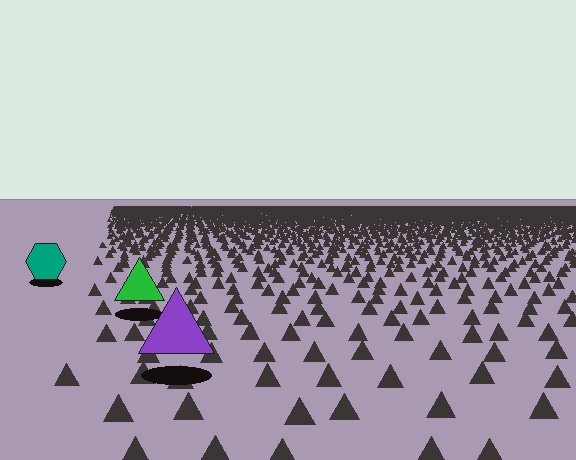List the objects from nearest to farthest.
From nearest to farthest: the purple triangle, the green triangle, the teal hexagon.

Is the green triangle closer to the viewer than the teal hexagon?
Yes. The green triangle is closer — you can tell from the texture gradient: the ground texture is coarser near it.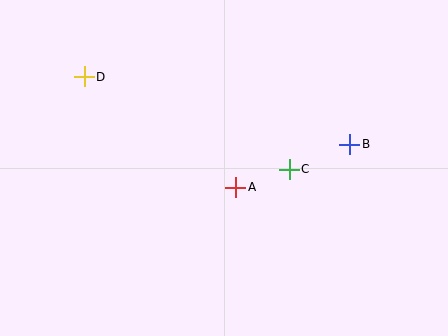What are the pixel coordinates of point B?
Point B is at (350, 144).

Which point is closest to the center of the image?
Point A at (236, 187) is closest to the center.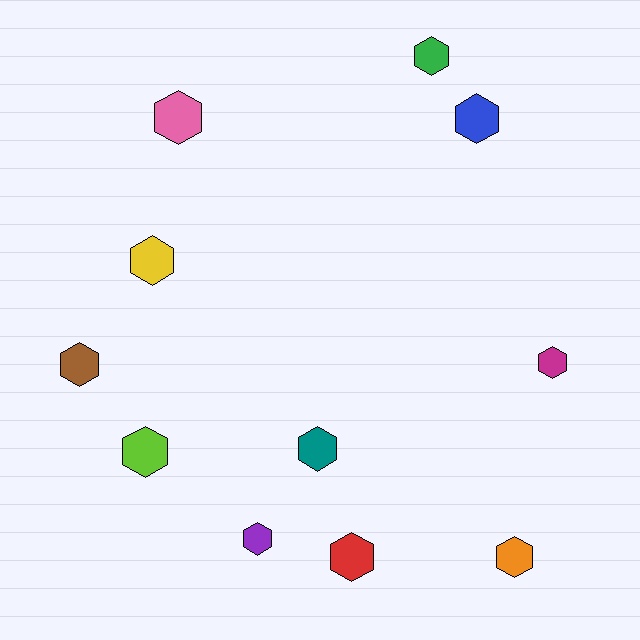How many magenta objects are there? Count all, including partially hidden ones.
There is 1 magenta object.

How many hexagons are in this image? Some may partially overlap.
There are 11 hexagons.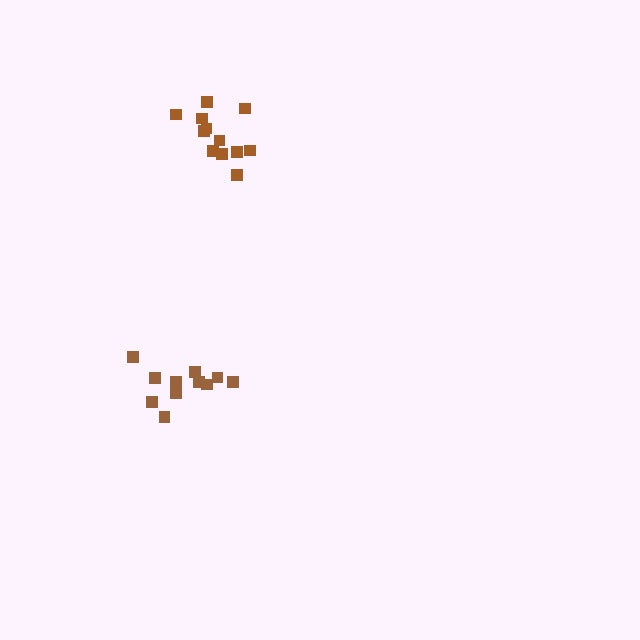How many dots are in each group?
Group 1: 12 dots, Group 2: 11 dots (23 total).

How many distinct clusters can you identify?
There are 2 distinct clusters.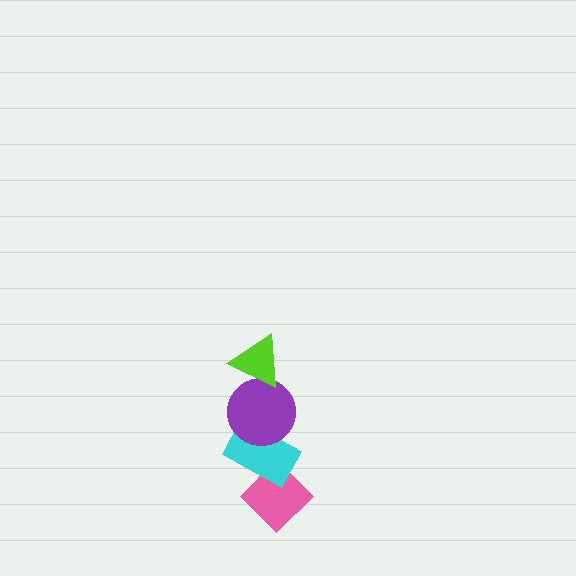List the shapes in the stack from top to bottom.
From top to bottom: the lime triangle, the purple circle, the cyan rectangle, the pink diamond.